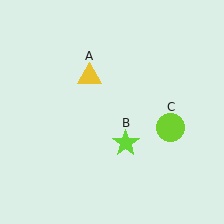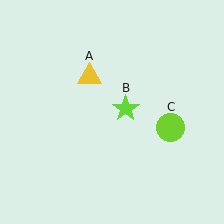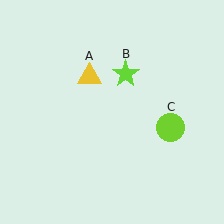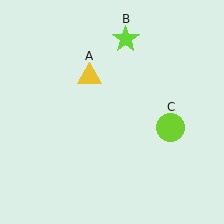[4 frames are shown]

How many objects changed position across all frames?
1 object changed position: lime star (object B).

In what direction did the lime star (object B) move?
The lime star (object B) moved up.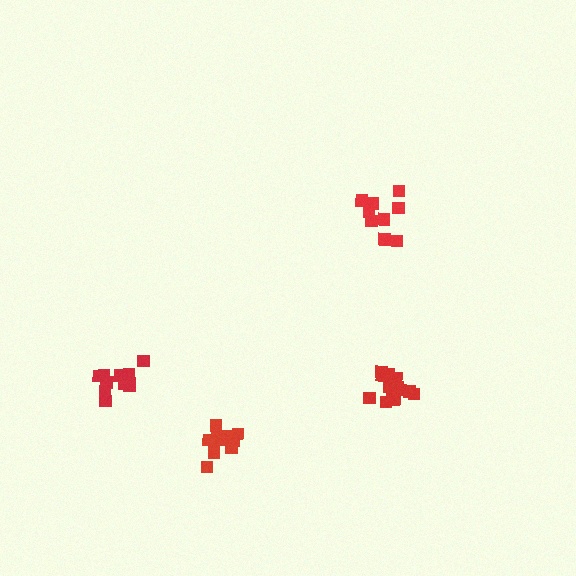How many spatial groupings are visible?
There are 4 spatial groupings.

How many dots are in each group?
Group 1: 10 dots, Group 2: 15 dots, Group 3: 12 dots, Group 4: 12 dots (49 total).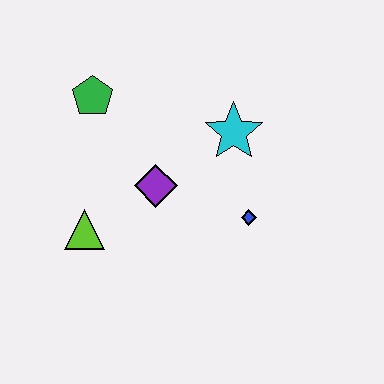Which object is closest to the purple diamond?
The lime triangle is closest to the purple diamond.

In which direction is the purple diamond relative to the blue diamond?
The purple diamond is to the left of the blue diamond.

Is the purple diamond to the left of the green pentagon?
No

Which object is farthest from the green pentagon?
The blue diamond is farthest from the green pentagon.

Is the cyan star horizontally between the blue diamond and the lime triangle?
Yes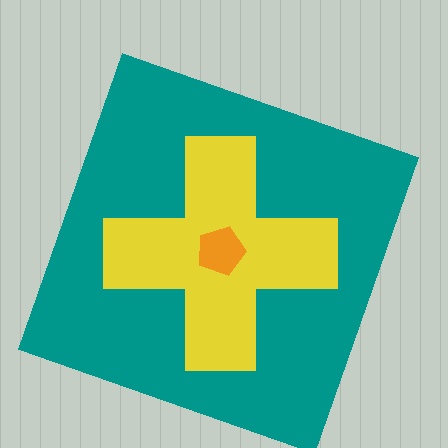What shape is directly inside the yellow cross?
The orange pentagon.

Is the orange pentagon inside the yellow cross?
Yes.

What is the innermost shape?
The orange pentagon.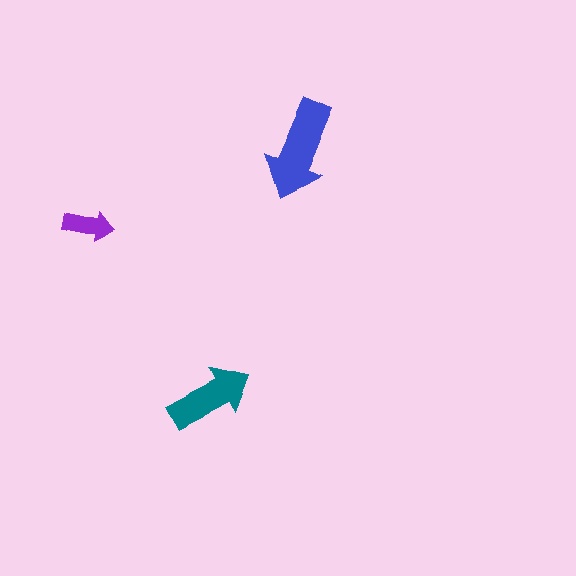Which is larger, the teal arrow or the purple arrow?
The teal one.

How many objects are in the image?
There are 3 objects in the image.